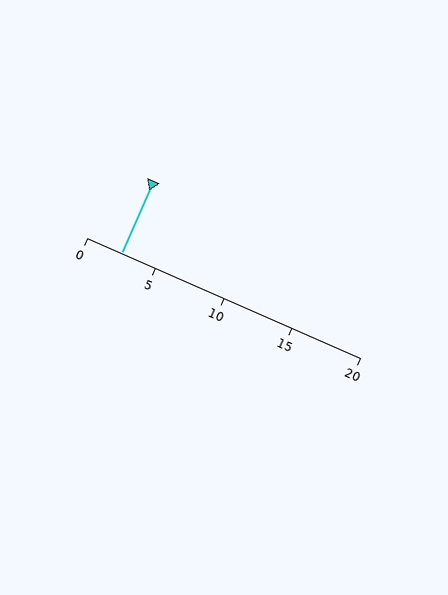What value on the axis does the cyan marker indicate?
The marker indicates approximately 2.5.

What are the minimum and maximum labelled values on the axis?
The axis runs from 0 to 20.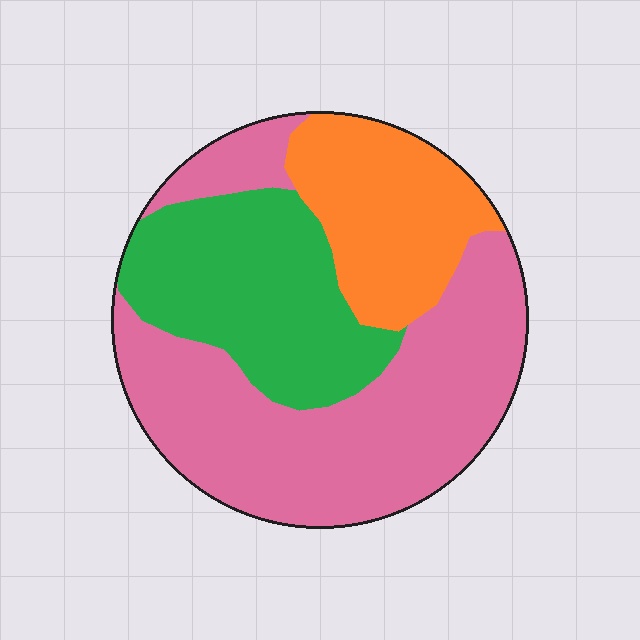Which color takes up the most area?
Pink, at roughly 50%.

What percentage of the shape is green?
Green takes up between a quarter and a half of the shape.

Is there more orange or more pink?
Pink.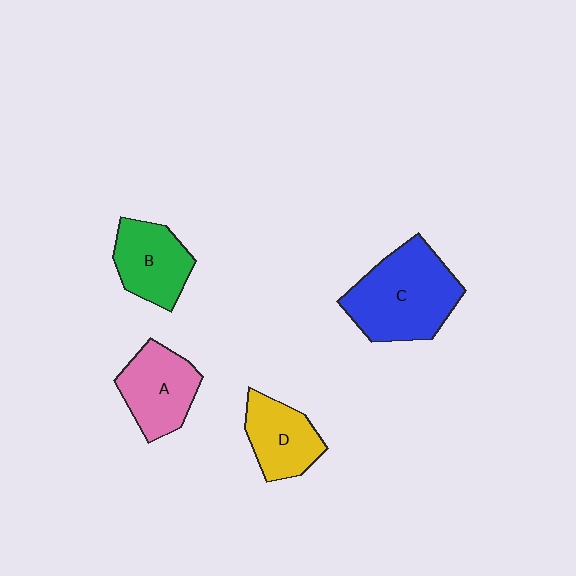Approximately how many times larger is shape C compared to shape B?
Approximately 1.6 times.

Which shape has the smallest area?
Shape D (yellow).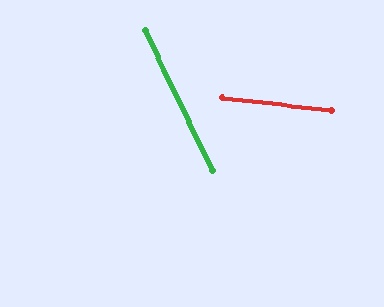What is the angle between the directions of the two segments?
Approximately 58 degrees.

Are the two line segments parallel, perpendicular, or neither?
Neither parallel nor perpendicular — they differ by about 58°.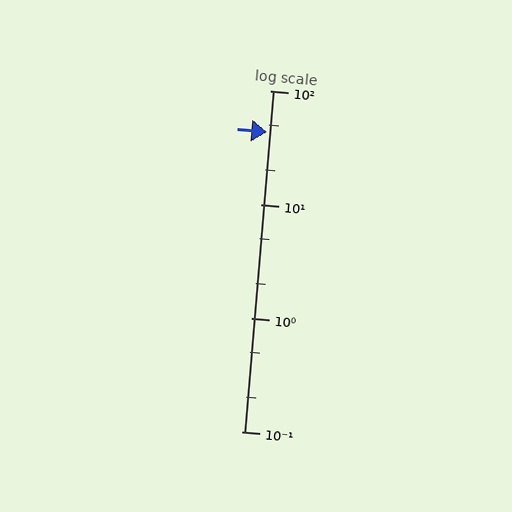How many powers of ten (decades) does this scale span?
The scale spans 3 decades, from 0.1 to 100.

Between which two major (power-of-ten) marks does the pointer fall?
The pointer is between 10 and 100.